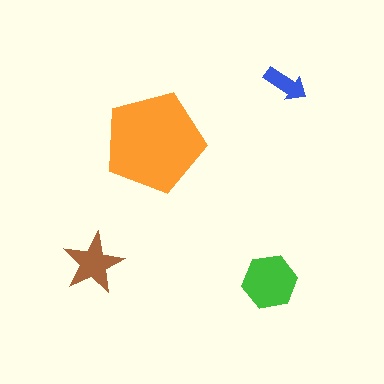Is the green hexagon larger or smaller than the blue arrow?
Larger.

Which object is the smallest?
The blue arrow.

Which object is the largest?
The orange pentagon.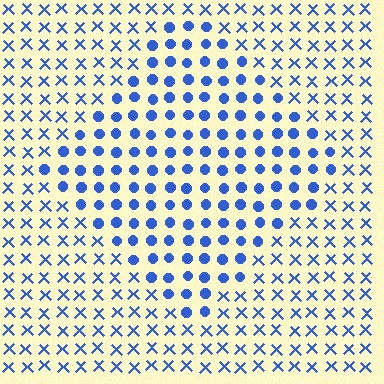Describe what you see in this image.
The image is filled with small blue elements arranged in a uniform grid. A diamond-shaped region contains circles, while the surrounding area contains X marks. The boundary is defined purely by the change in element shape.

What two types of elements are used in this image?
The image uses circles inside the diamond region and X marks outside it.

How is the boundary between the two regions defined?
The boundary is defined by a change in element shape: circles inside vs. X marks outside. All elements share the same color and spacing.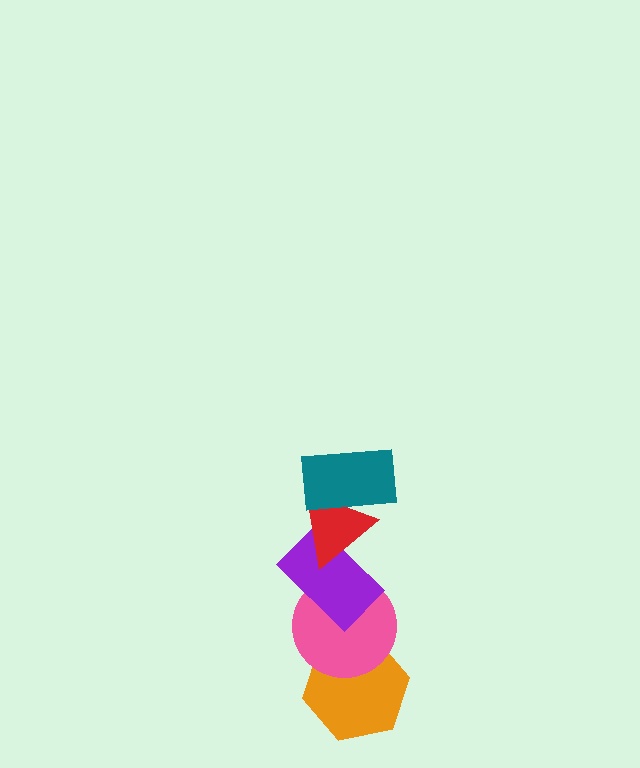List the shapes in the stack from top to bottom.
From top to bottom: the teal rectangle, the red triangle, the purple rectangle, the pink circle, the orange hexagon.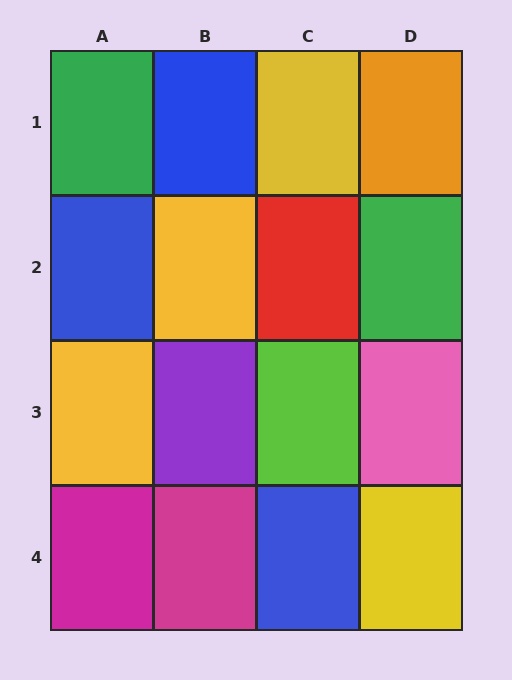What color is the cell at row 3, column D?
Pink.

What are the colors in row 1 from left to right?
Green, blue, yellow, orange.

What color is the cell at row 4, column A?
Magenta.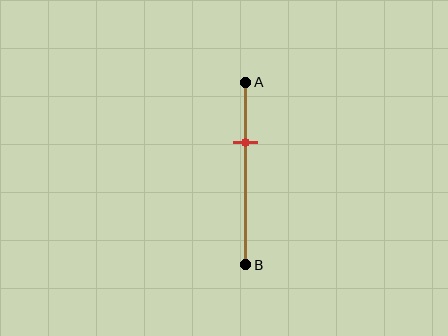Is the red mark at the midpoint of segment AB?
No, the mark is at about 35% from A, not at the 50% midpoint.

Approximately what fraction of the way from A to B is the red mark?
The red mark is approximately 35% of the way from A to B.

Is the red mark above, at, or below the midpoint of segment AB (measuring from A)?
The red mark is above the midpoint of segment AB.